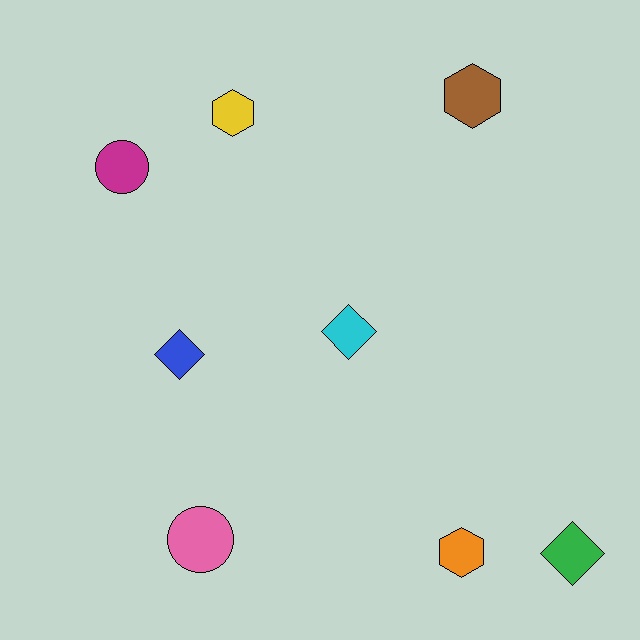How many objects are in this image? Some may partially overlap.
There are 8 objects.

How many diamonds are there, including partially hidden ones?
There are 3 diamonds.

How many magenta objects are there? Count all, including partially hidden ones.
There is 1 magenta object.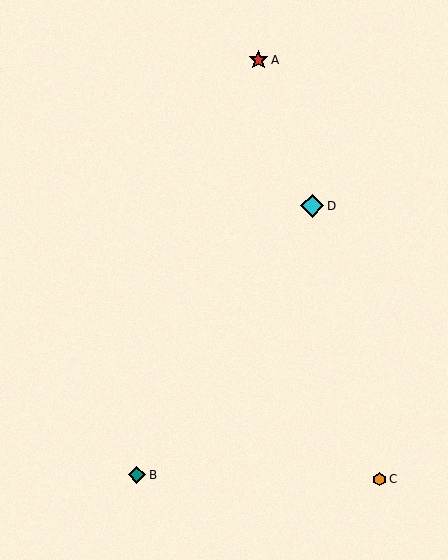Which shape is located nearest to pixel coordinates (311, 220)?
The cyan diamond (labeled D) at (312, 206) is nearest to that location.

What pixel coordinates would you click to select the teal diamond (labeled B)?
Click at (137, 475) to select the teal diamond B.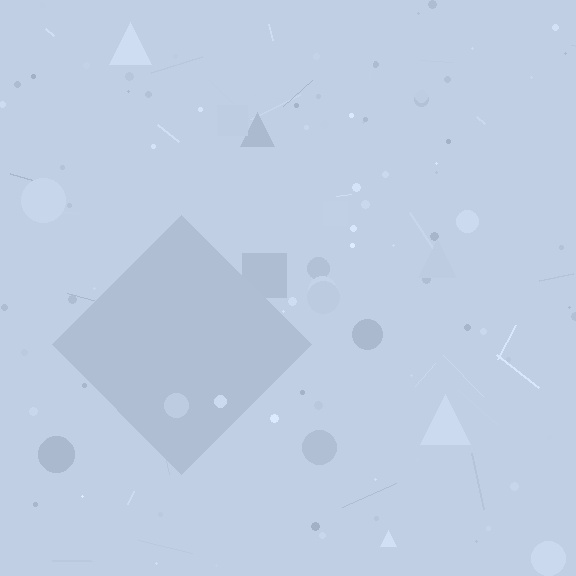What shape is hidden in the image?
A diamond is hidden in the image.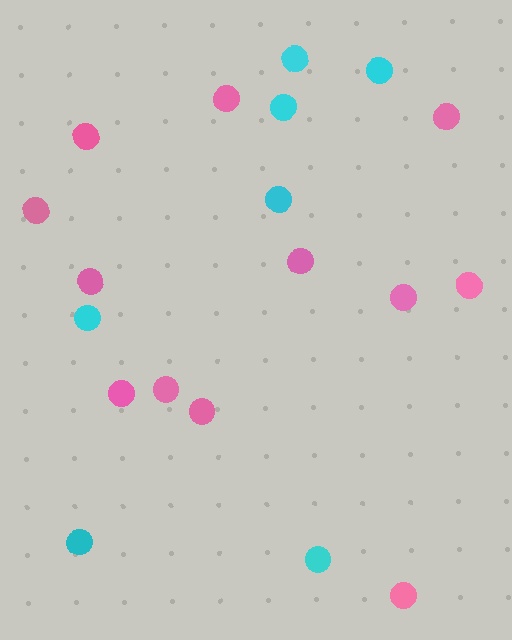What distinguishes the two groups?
There are 2 groups: one group of pink circles (12) and one group of cyan circles (7).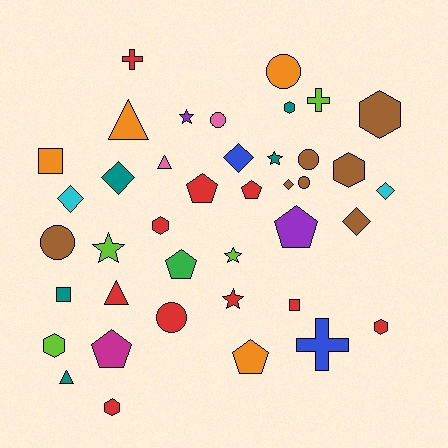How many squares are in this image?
There are 3 squares.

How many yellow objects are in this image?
There are no yellow objects.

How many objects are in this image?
There are 40 objects.